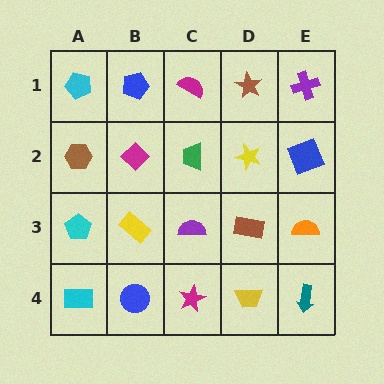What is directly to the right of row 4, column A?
A blue circle.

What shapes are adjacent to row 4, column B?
A yellow rectangle (row 3, column B), a cyan rectangle (row 4, column A), a magenta star (row 4, column C).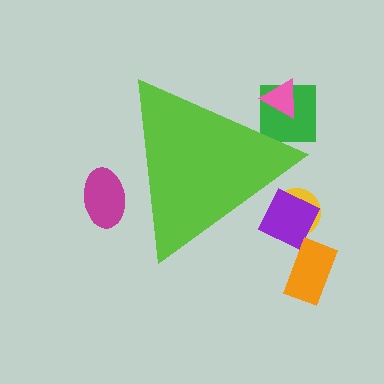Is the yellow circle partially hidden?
Yes, the yellow circle is partially hidden behind the lime triangle.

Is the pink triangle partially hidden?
Yes, the pink triangle is partially hidden behind the lime triangle.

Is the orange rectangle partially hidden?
No, the orange rectangle is fully visible.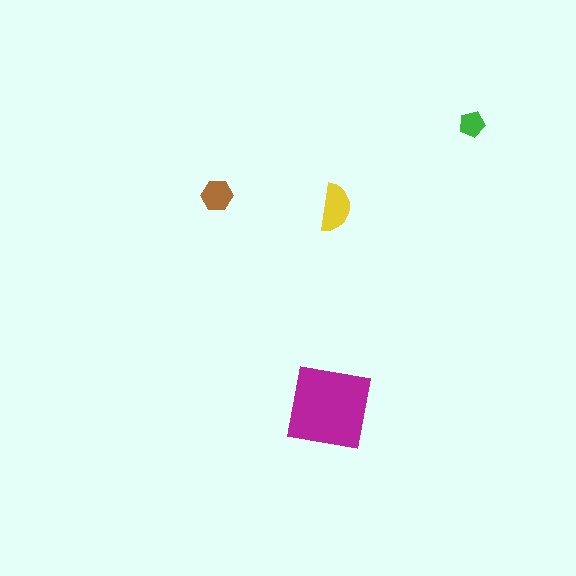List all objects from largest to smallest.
The magenta square, the yellow semicircle, the brown hexagon, the green pentagon.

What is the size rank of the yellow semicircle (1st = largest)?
2nd.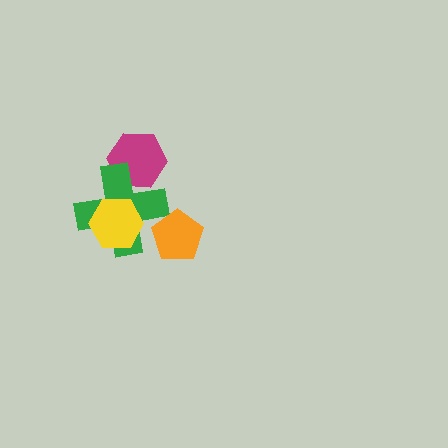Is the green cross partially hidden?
Yes, it is partially covered by another shape.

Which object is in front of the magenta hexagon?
The green cross is in front of the magenta hexagon.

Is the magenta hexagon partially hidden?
Yes, it is partially covered by another shape.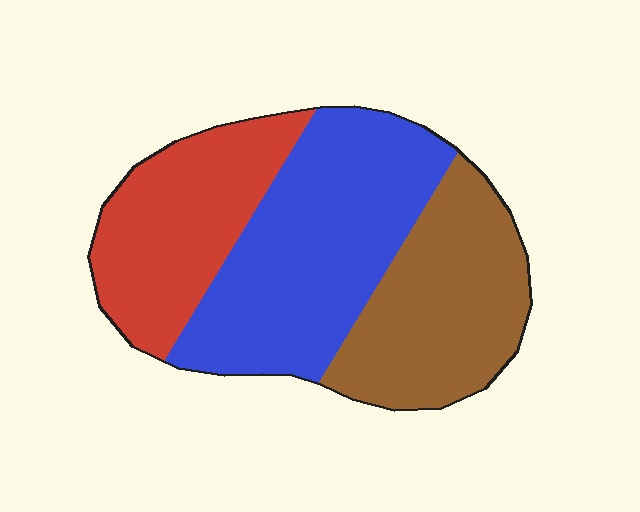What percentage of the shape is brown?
Brown covers around 30% of the shape.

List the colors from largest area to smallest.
From largest to smallest: blue, brown, red.